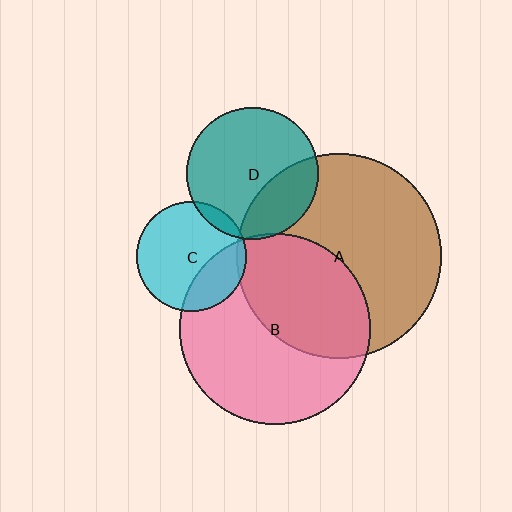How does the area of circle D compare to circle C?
Approximately 1.4 times.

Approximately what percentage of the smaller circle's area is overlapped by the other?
Approximately 10%.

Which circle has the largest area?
Circle A (brown).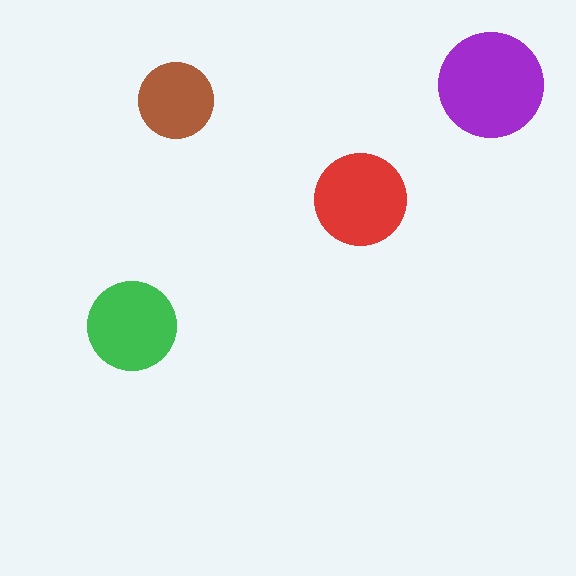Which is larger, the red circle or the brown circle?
The red one.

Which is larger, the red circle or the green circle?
The red one.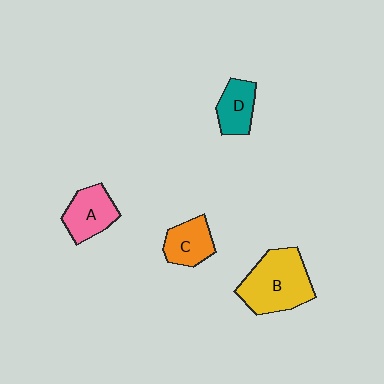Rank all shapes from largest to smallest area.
From largest to smallest: B (yellow), A (pink), C (orange), D (teal).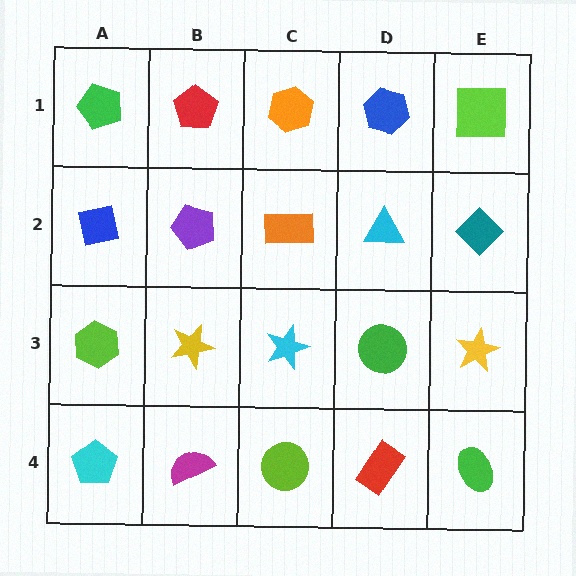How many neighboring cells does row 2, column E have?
3.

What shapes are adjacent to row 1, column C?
An orange rectangle (row 2, column C), a red pentagon (row 1, column B), a blue hexagon (row 1, column D).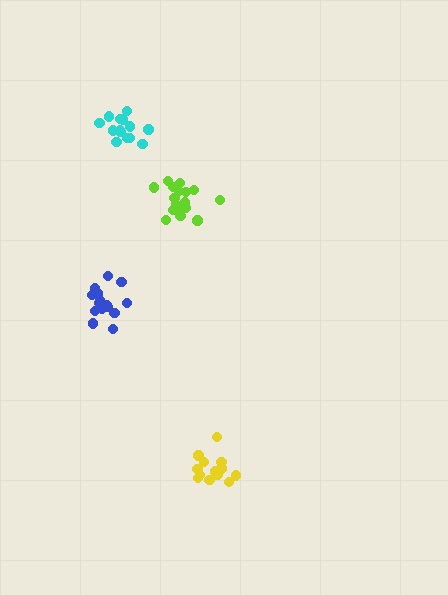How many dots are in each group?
Group 1: 18 dots, Group 2: 13 dots, Group 3: 15 dots, Group 4: 18 dots (64 total).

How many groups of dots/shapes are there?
There are 4 groups.